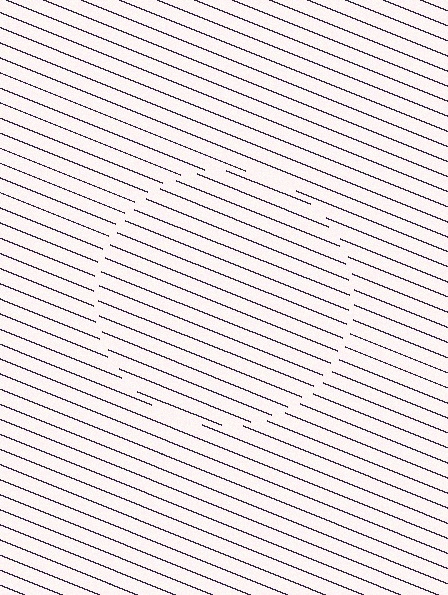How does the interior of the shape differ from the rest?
The interior of the shape contains the same grating, shifted by half a period — the contour is defined by the phase discontinuity where line-ends from the inner and outer gratings abut.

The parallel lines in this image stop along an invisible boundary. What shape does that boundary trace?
An illusory circle. The interior of the shape contains the same grating, shifted by half a period — the contour is defined by the phase discontinuity where line-ends from the inner and outer gratings abut.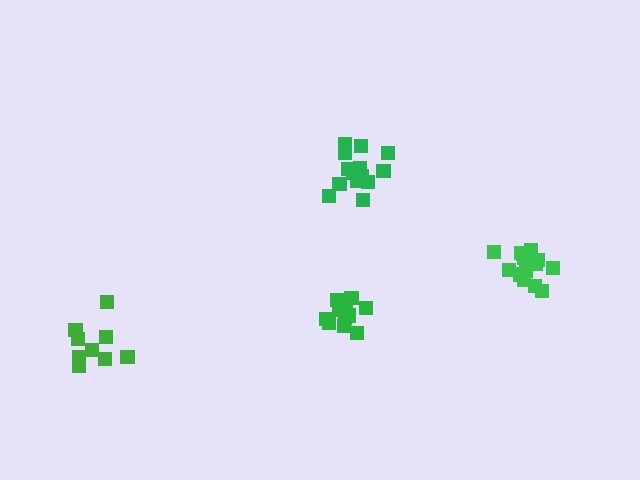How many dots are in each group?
Group 1: 11 dots, Group 2: 14 dots, Group 3: 9 dots, Group 4: 14 dots (48 total).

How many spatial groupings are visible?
There are 4 spatial groupings.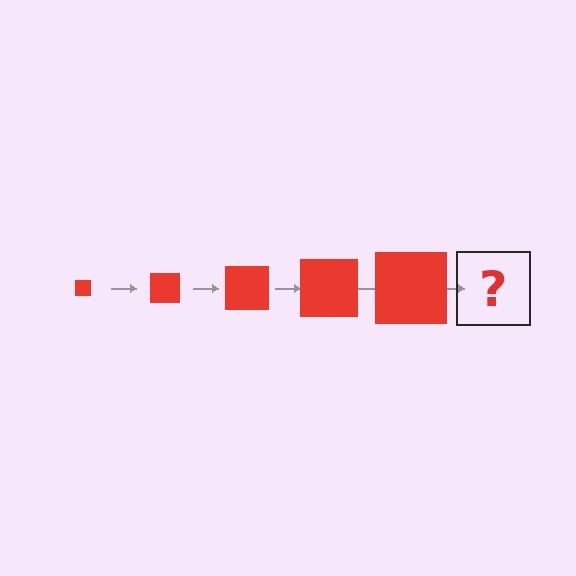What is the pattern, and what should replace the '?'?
The pattern is that the square gets progressively larger each step. The '?' should be a red square, larger than the previous one.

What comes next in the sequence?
The next element should be a red square, larger than the previous one.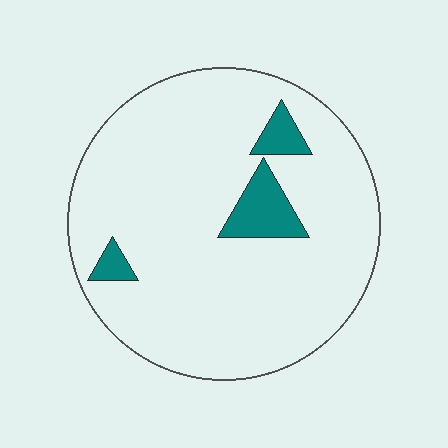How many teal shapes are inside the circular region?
3.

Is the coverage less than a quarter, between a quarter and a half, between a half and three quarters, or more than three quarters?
Less than a quarter.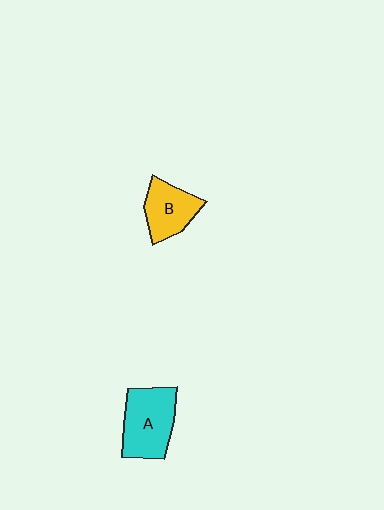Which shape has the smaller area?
Shape B (yellow).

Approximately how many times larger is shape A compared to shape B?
Approximately 1.4 times.